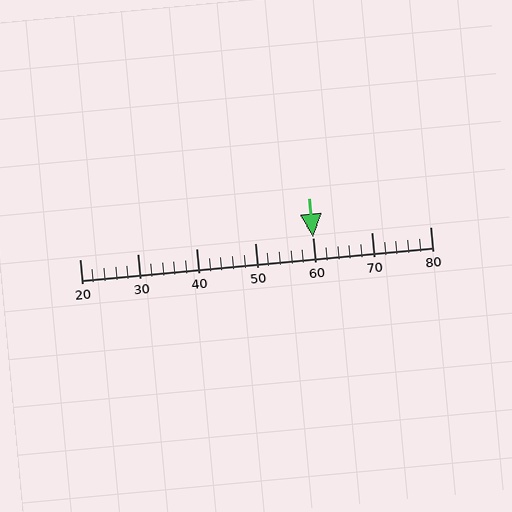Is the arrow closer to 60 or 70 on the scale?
The arrow is closer to 60.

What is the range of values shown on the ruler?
The ruler shows values from 20 to 80.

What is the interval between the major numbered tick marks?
The major tick marks are spaced 10 units apart.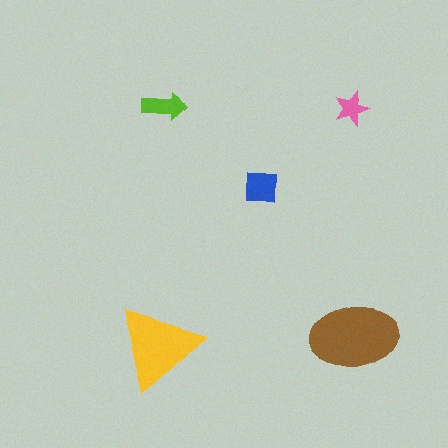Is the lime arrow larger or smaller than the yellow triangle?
Smaller.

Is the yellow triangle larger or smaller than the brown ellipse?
Smaller.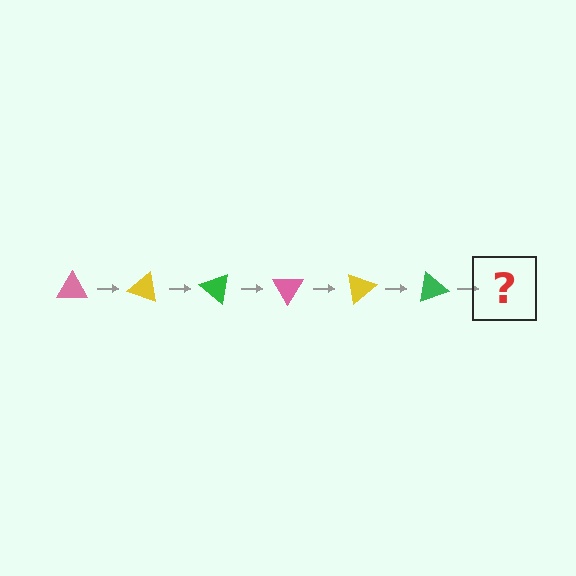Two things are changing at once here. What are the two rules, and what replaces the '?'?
The two rules are that it rotates 20 degrees each step and the color cycles through pink, yellow, and green. The '?' should be a pink triangle, rotated 120 degrees from the start.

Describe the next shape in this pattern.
It should be a pink triangle, rotated 120 degrees from the start.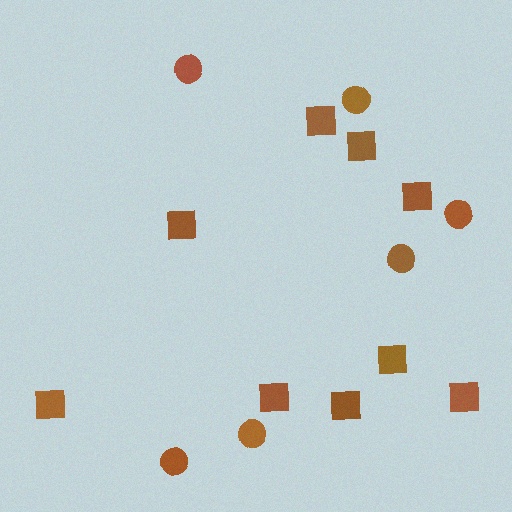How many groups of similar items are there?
There are 2 groups: one group of squares (9) and one group of circles (6).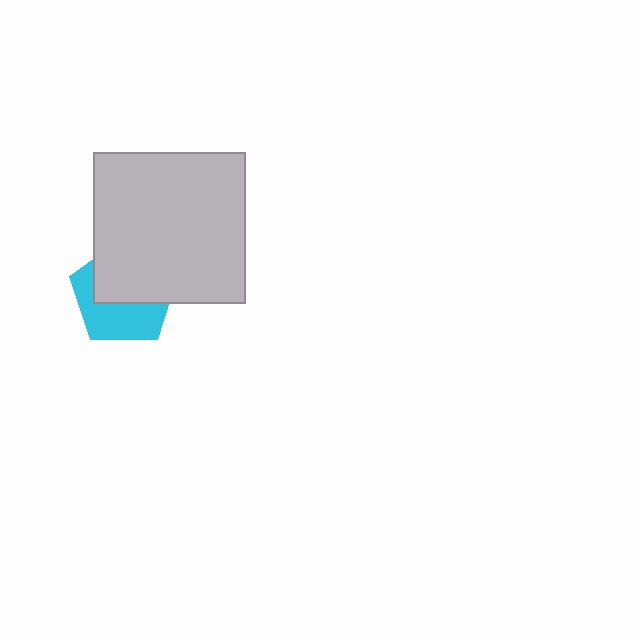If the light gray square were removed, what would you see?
You would see the complete cyan pentagon.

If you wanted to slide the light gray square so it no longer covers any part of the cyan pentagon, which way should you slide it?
Slide it up — that is the most direct way to separate the two shapes.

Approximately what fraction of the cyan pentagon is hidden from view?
Roughly 53% of the cyan pentagon is hidden behind the light gray square.